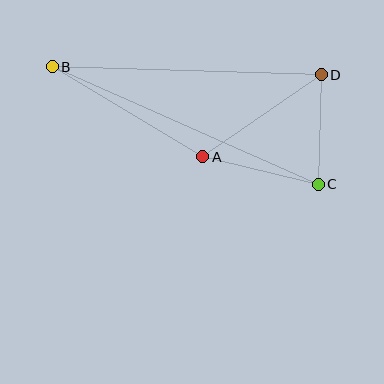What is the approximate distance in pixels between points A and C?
The distance between A and C is approximately 119 pixels.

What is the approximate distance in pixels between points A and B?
The distance between A and B is approximately 175 pixels.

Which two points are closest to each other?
Points C and D are closest to each other.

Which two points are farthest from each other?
Points B and C are farthest from each other.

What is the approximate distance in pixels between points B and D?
The distance between B and D is approximately 269 pixels.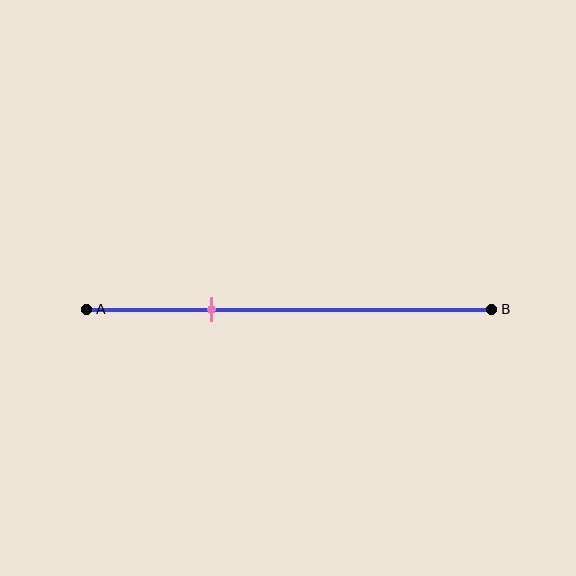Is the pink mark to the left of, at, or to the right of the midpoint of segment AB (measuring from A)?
The pink mark is to the left of the midpoint of segment AB.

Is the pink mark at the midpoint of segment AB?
No, the mark is at about 30% from A, not at the 50% midpoint.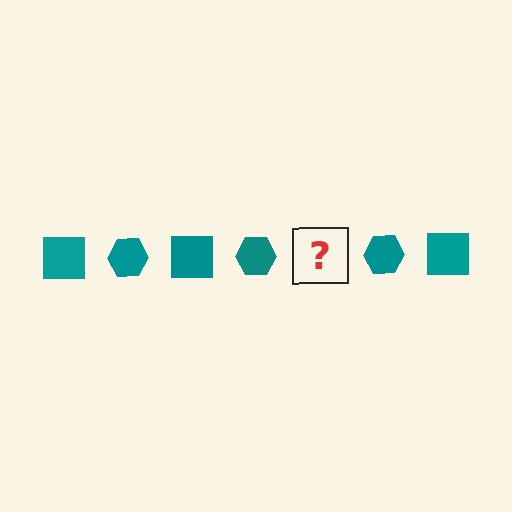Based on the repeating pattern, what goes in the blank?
The blank should be a teal square.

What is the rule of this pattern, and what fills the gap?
The rule is that the pattern cycles through square, hexagon shapes in teal. The gap should be filled with a teal square.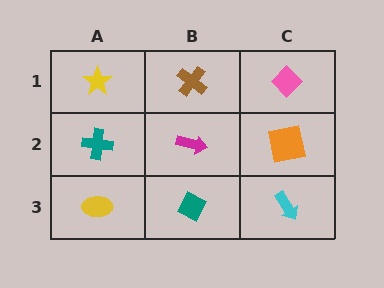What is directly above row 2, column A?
A yellow star.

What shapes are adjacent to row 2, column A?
A yellow star (row 1, column A), a yellow ellipse (row 3, column A), a magenta arrow (row 2, column B).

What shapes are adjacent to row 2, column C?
A pink diamond (row 1, column C), a cyan arrow (row 3, column C), a magenta arrow (row 2, column B).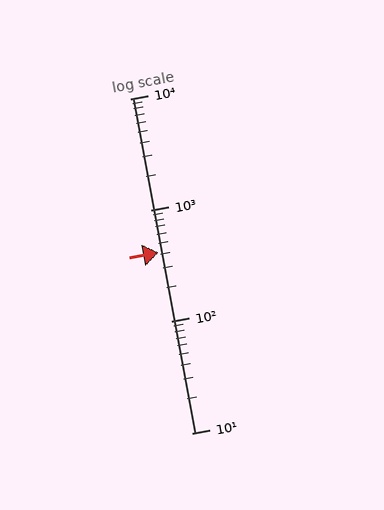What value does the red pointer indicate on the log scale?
The pointer indicates approximately 420.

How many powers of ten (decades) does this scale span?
The scale spans 3 decades, from 10 to 10000.